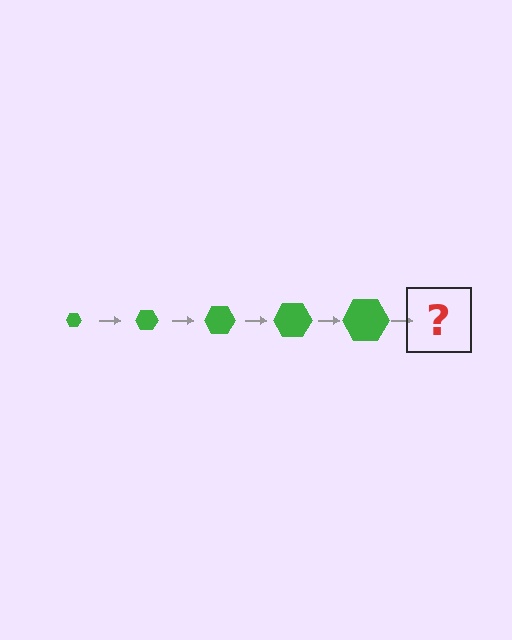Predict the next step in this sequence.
The next step is a green hexagon, larger than the previous one.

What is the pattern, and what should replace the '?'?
The pattern is that the hexagon gets progressively larger each step. The '?' should be a green hexagon, larger than the previous one.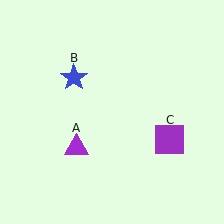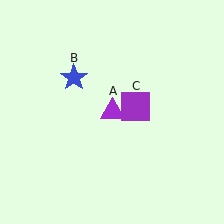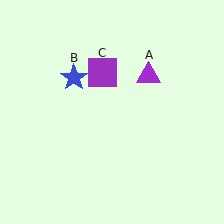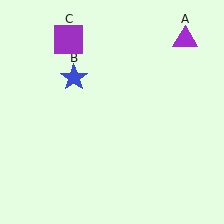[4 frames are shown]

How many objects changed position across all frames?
2 objects changed position: purple triangle (object A), purple square (object C).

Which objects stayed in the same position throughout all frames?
Blue star (object B) remained stationary.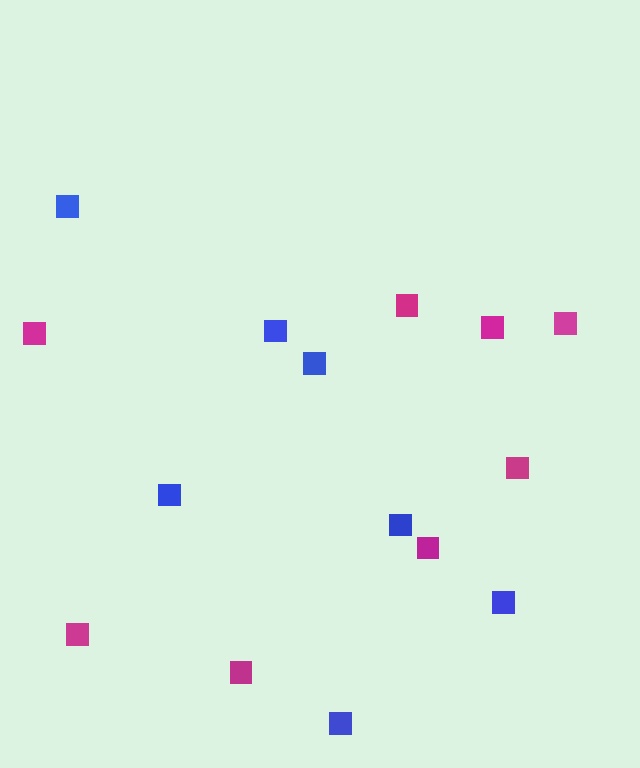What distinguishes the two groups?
There are 2 groups: one group of magenta squares (8) and one group of blue squares (7).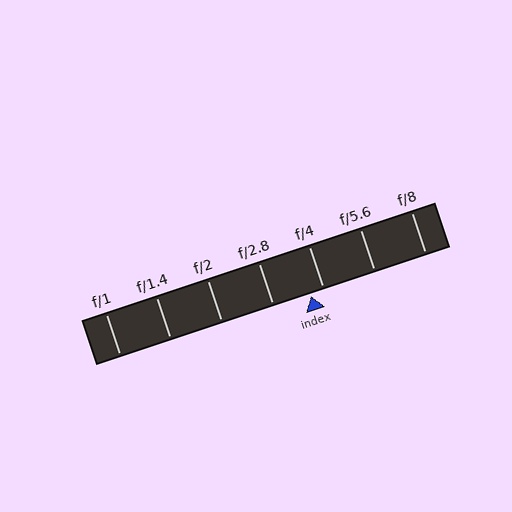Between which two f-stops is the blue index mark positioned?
The index mark is between f/2.8 and f/4.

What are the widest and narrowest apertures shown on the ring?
The widest aperture shown is f/1 and the narrowest is f/8.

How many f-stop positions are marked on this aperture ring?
There are 7 f-stop positions marked.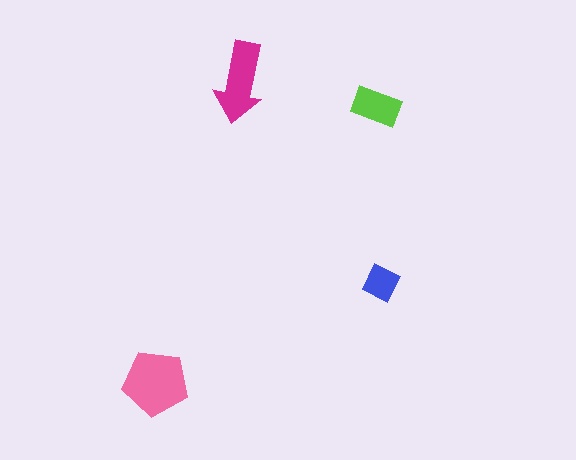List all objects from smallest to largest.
The blue square, the lime rectangle, the magenta arrow, the pink pentagon.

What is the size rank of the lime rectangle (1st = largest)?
3rd.